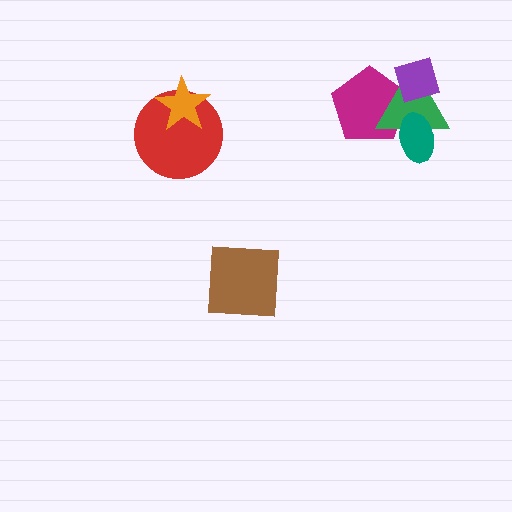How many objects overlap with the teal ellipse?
2 objects overlap with the teal ellipse.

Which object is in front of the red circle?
The orange star is in front of the red circle.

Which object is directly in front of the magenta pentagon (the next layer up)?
The green triangle is directly in front of the magenta pentagon.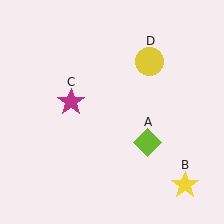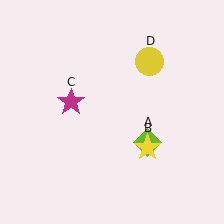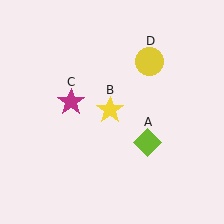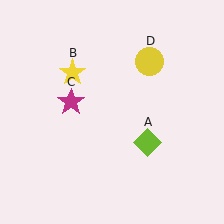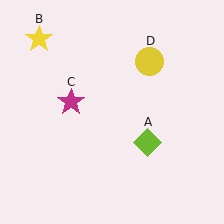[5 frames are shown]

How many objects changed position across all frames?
1 object changed position: yellow star (object B).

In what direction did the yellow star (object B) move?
The yellow star (object B) moved up and to the left.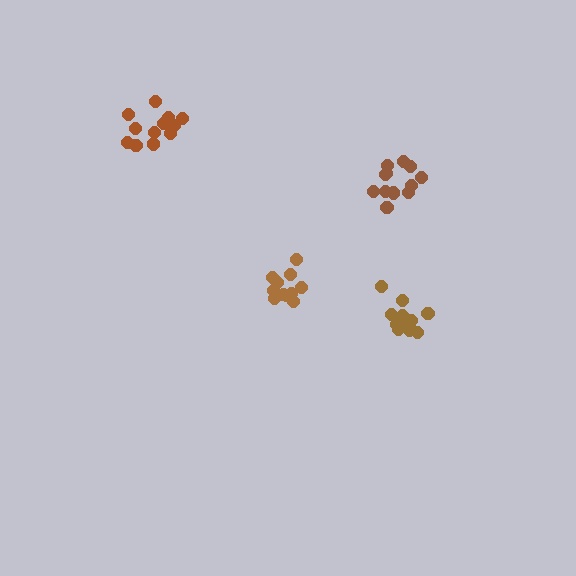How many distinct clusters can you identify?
There are 4 distinct clusters.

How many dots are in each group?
Group 1: 12 dots, Group 2: 12 dots, Group 3: 14 dots, Group 4: 12 dots (50 total).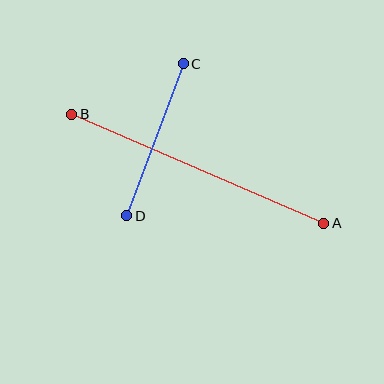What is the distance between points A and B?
The distance is approximately 275 pixels.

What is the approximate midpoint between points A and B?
The midpoint is at approximately (198, 169) pixels.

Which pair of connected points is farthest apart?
Points A and B are farthest apart.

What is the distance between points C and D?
The distance is approximately 162 pixels.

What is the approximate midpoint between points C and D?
The midpoint is at approximately (155, 140) pixels.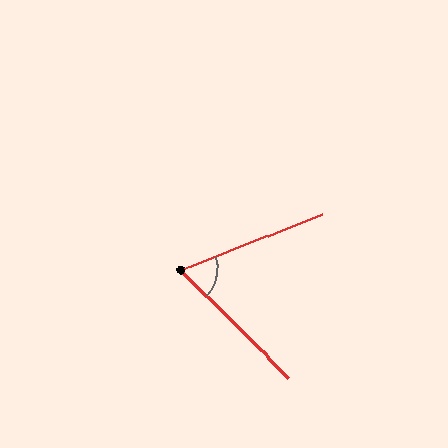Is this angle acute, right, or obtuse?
It is acute.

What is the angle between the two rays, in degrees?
Approximately 66 degrees.